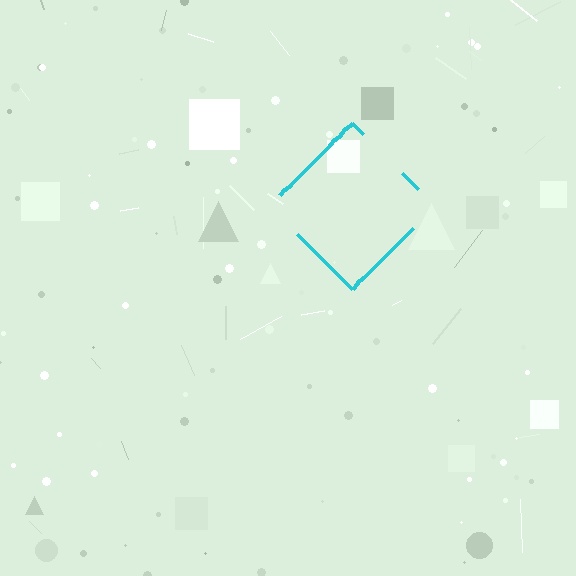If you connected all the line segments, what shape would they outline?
They would outline a diamond.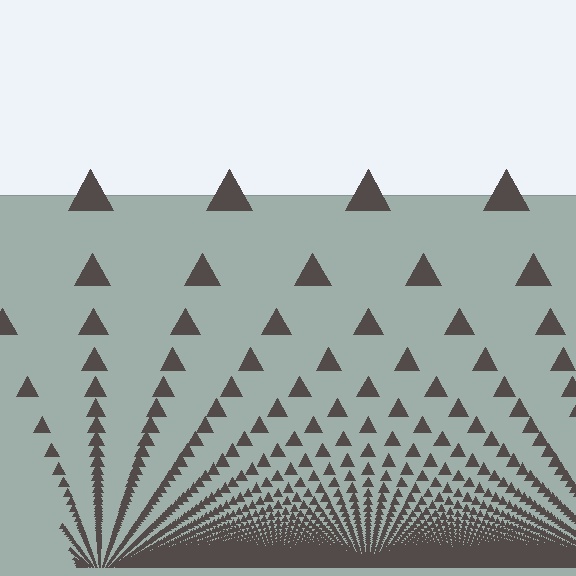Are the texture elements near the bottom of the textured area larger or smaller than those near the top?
Smaller. The gradient is inverted — elements near the bottom are smaller and denser.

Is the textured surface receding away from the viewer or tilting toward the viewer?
The surface appears to tilt toward the viewer. Texture elements get larger and sparser toward the top.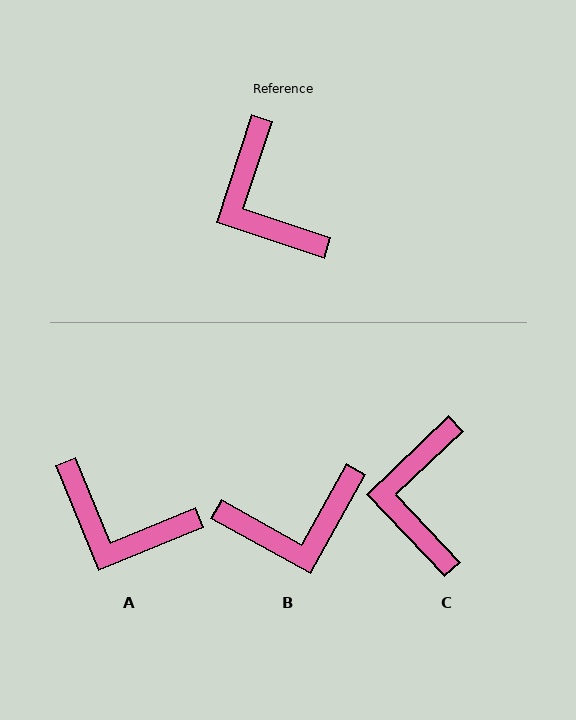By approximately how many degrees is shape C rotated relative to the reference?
Approximately 28 degrees clockwise.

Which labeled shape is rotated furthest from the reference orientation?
B, about 79 degrees away.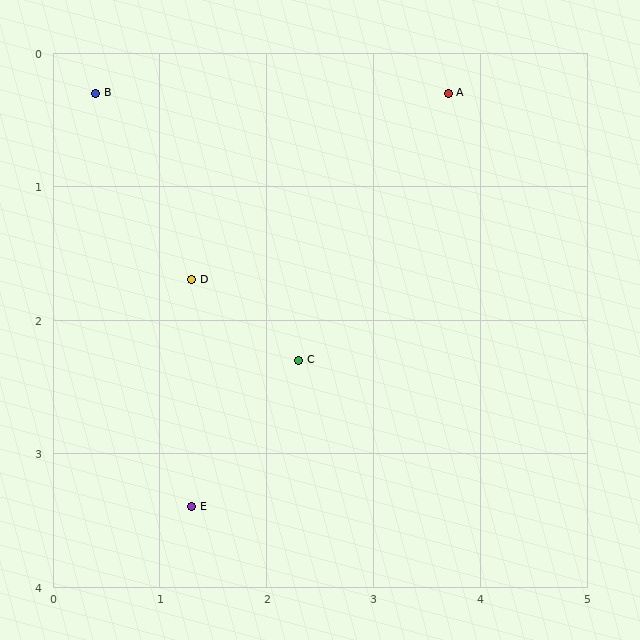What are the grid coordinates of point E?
Point E is at approximately (1.3, 3.4).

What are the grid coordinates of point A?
Point A is at approximately (3.7, 0.3).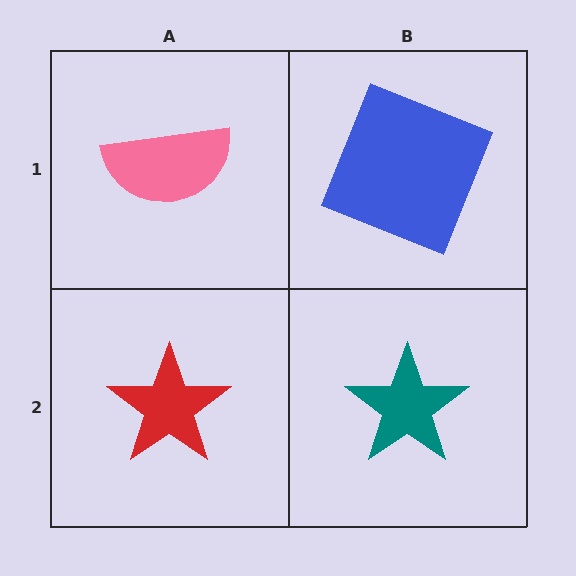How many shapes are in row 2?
2 shapes.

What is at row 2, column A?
A red star.